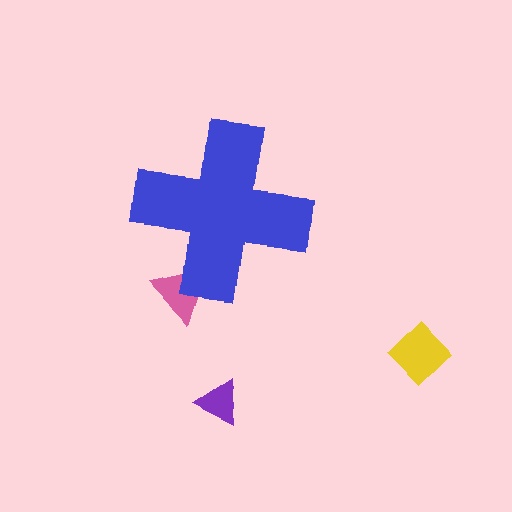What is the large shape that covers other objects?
A blue cross.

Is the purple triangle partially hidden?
No, the purple triangle is fully visible.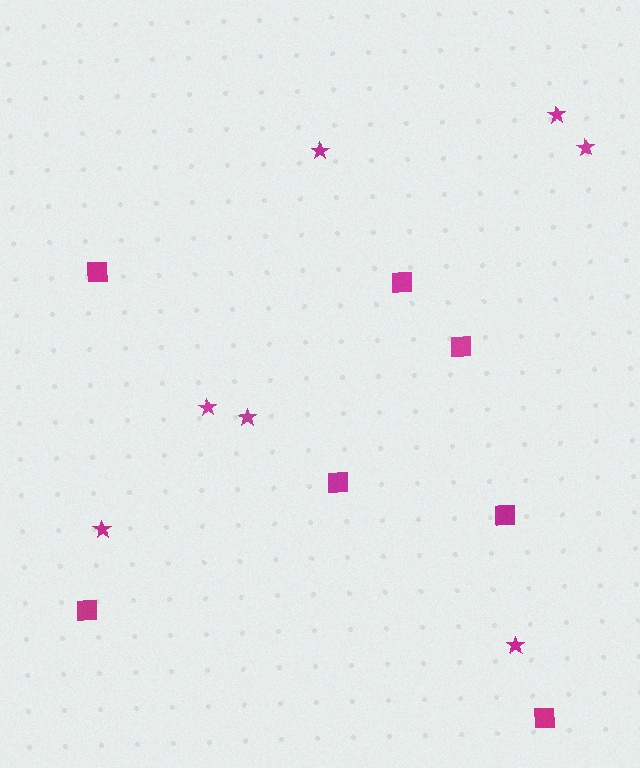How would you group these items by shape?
There are 2 groups: one group of squares (7) and one group of stars (7).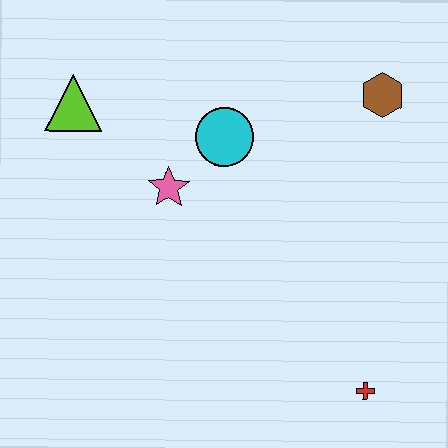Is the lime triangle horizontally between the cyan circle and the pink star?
No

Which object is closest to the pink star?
The cyan circle is closest to the pink star.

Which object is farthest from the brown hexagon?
The lime triangle is farthest from the brown hexagon.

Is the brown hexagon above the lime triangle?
Yes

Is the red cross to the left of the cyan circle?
No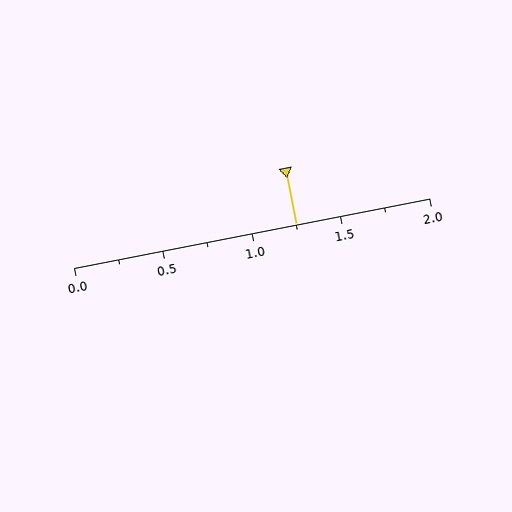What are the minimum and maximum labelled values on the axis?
The axis runs from 0.0 to 2.0.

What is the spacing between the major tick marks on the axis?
The major ticks are spaced 0.5 apart.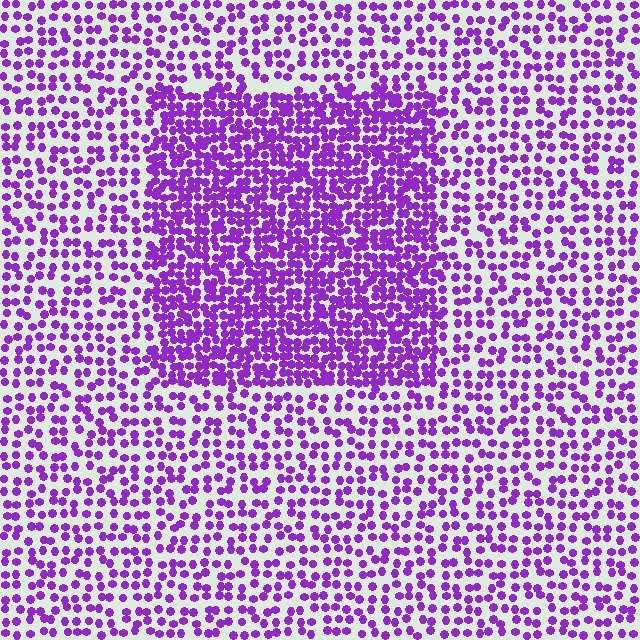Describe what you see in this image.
The image contains small purple elements arranged at two different densities. A rectangle-shaped region is visible where the elements are more densely packed than the surrounding area.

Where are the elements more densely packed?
The elements are more densely packed inside the rectangle boundary.